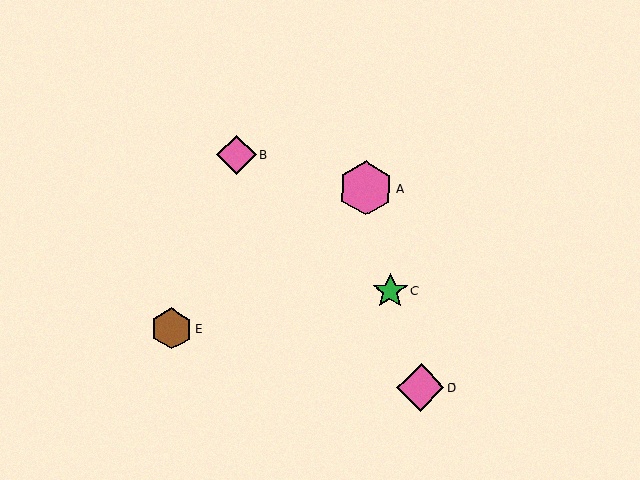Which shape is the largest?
The pink hexagon (labeled A) is the largest.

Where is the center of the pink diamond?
The center of the pink diamond is at (420, 388).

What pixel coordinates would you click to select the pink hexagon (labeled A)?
Click at (366, 188) to select the pink hexagon A.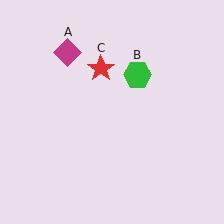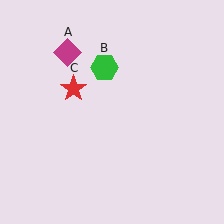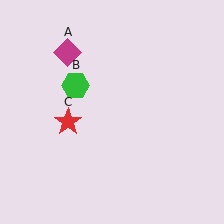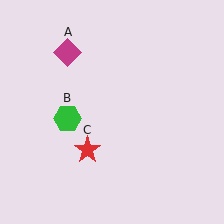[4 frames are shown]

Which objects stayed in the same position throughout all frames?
Magenta diamond (object A) remained stationary.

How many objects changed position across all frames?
2 objects changed position: green hexagon (object B), red star (object C).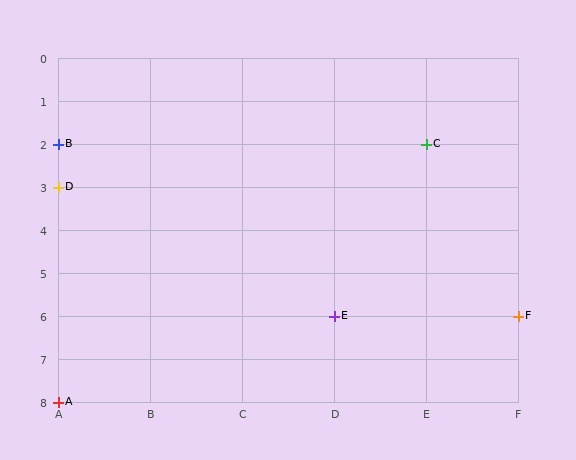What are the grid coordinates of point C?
Point C is at grid coordinates (E, 2).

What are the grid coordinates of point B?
Point B is at grid coordinates (A, 2).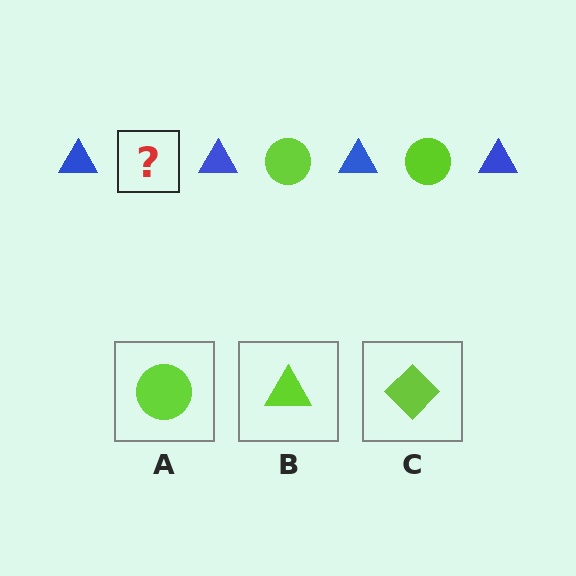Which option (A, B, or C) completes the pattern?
A.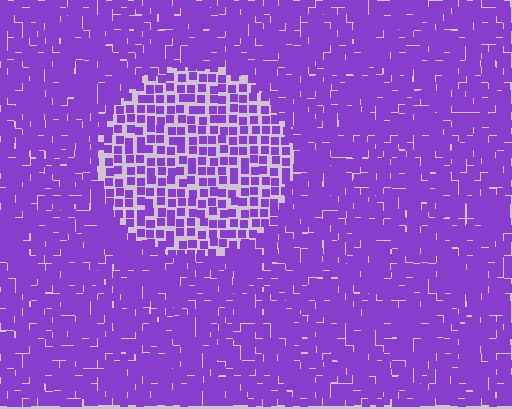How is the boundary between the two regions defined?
The boundary is defined by a change in element density (approximately 1.9x ratio). All elements are the same color, size, and shape.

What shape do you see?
I see a circle.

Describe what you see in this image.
The image contains small purple elements arranged at two different densities. A circle-shaped region is visible where the elements are less densely packed than the surrounding area.